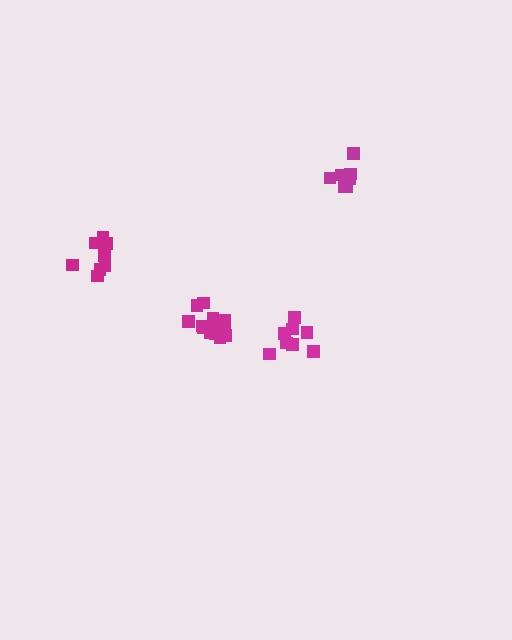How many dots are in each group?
Group 1: 8 dots, Group 2: 9 dots, Group 3: 8 dots, Group 4: 13 dots (38 total).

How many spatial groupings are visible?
There are 4 spatial groupings.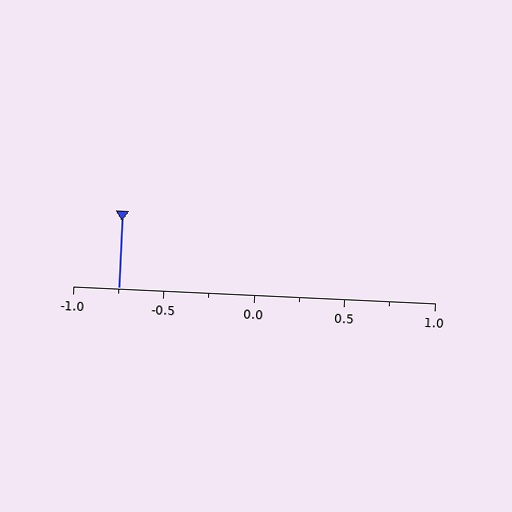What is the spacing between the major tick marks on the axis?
The major ticks are spaced 0.5 apart.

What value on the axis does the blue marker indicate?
The marker indicates approximately -0.75.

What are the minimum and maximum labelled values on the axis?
The axis runs from -1.0 to 1.0.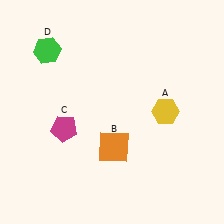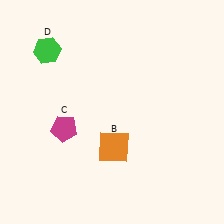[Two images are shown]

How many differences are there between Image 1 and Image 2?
There is 1 difference between the two images.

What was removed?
The yellow hexagon (A) was removed in Image 2.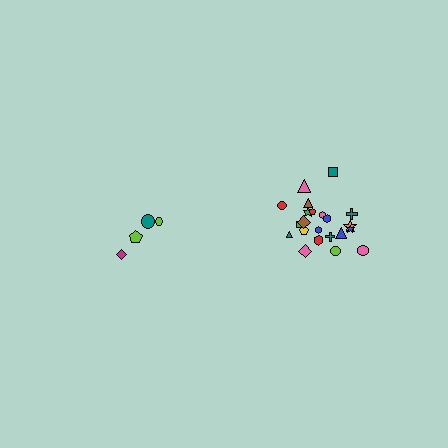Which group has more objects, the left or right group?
The right group.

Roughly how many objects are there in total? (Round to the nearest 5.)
Roughly 25 objects in total.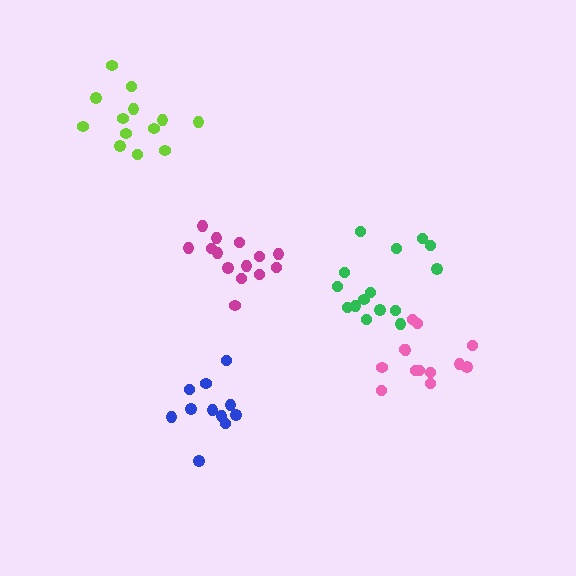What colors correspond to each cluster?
The clusters are colored: green, lime, blue, pink, magenta.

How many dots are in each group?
Group 1: 15 dots, Group 2: 13 dots, Group 3: 11 dots, Group 4: 13 dots, Group 5: 14 dots (66 total).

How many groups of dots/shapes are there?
There are 5 groups.